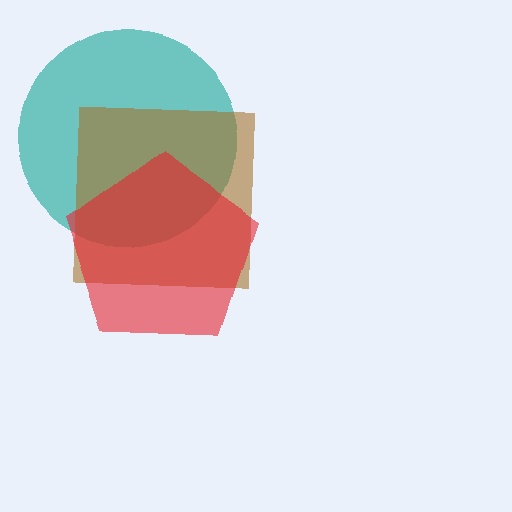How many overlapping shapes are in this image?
There are 3 overlapping shapes in the image.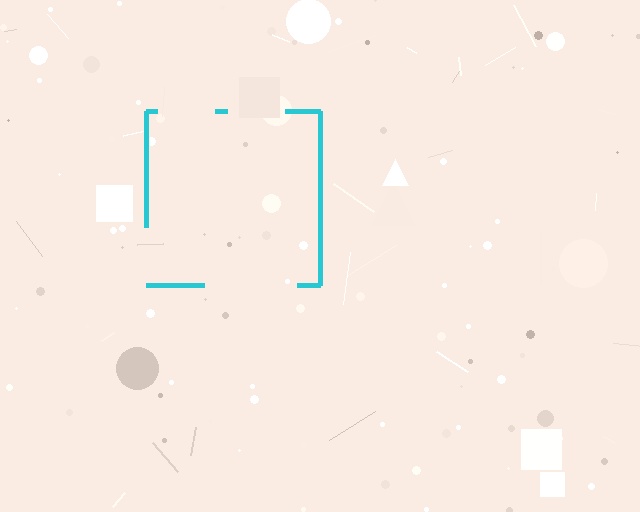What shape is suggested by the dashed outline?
The dashed outline suggests a square.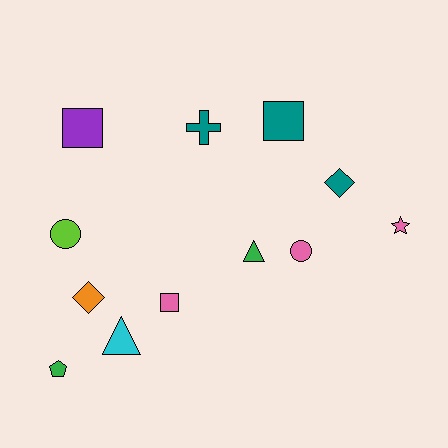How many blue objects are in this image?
There are no blue objects.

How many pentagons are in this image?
There is 1 pentagon.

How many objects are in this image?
There are 12 objects.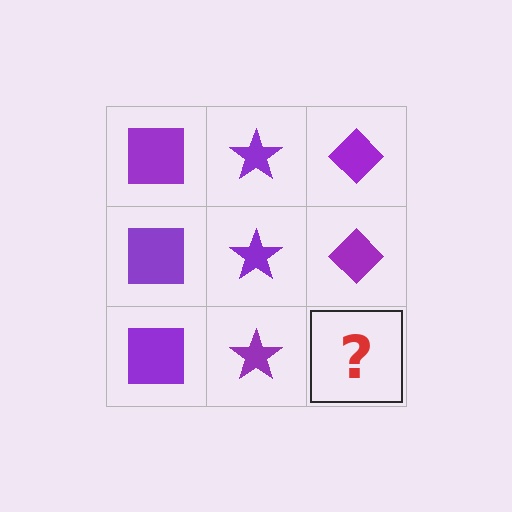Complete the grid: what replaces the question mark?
The question mark should be replaced with a purple diamond.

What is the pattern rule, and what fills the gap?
The rule is that each column has a consistent shape. The gap should be filled with a purple diamond.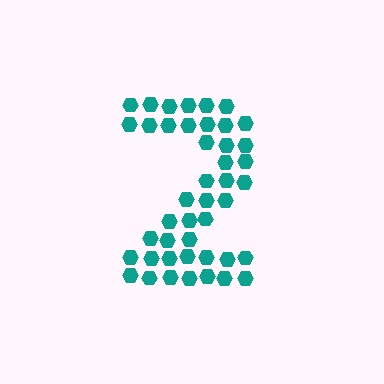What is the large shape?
The large shape is the digit 2.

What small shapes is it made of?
It is made of small hexagons.